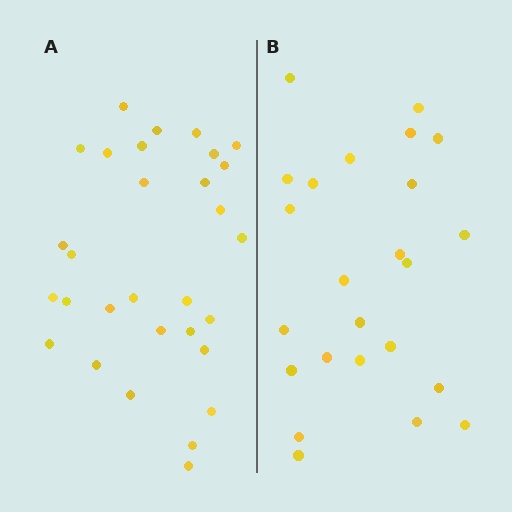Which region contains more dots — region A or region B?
Region A (the left region) has more dots.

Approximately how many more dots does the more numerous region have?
Region A has about 6 more dots than region B.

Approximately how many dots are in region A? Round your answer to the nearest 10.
About 30 dots.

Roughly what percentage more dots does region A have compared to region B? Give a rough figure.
About 25% more.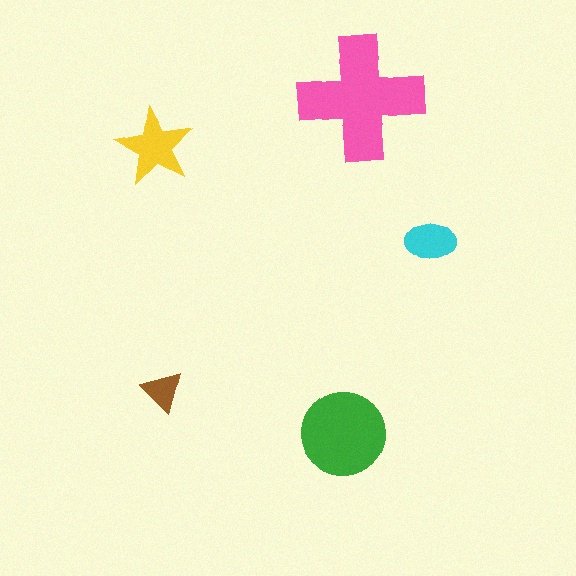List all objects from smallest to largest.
The brown triangle, the cyan ellipse, the yellow star, the green circle, the pink cross.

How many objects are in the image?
There are 5 objects in the image.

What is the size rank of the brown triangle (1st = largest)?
5th.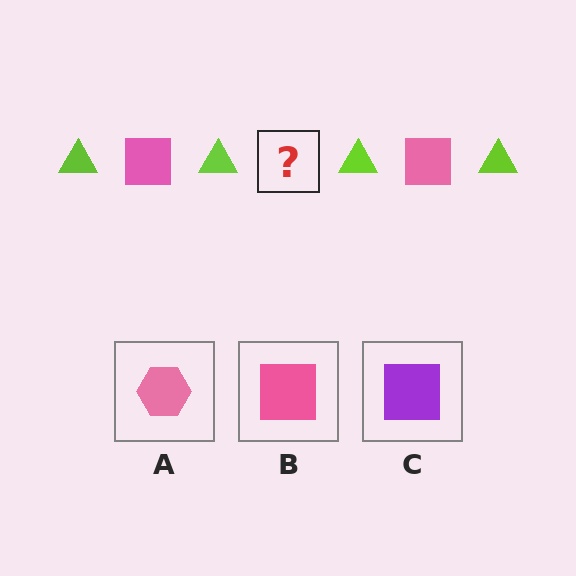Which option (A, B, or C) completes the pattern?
B.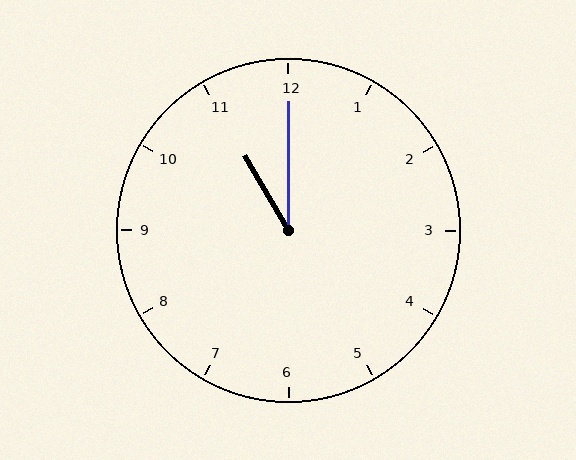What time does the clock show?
11:00.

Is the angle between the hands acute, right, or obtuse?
It is acute.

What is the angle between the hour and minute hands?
Approximately 30 degrees.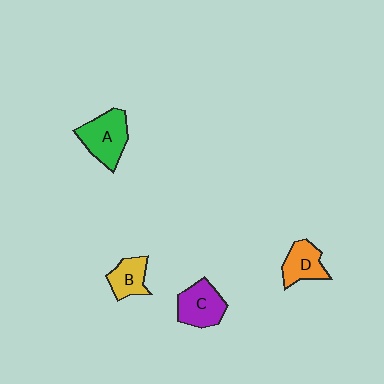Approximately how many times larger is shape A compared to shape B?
Approximately 1.6 times.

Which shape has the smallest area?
Shape B (yellow).